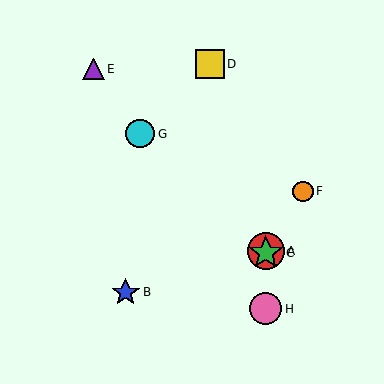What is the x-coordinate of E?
Object E is at x≈93.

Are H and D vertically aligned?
No, H is at x≈266 and D is at x≈210.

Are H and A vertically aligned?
Yes, both are at x≈266.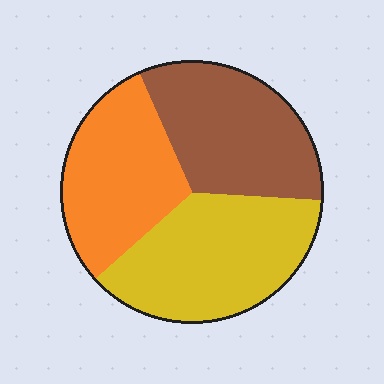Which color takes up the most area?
Yellow, at roughly 35%.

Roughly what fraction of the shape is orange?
Orange takes up between a quarter and a half of the shape.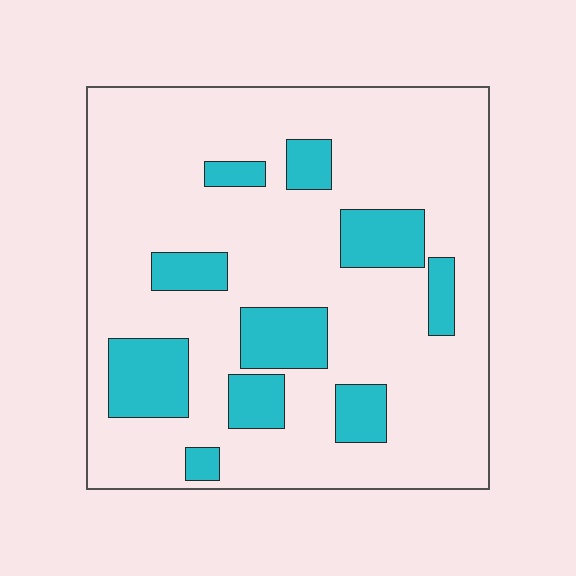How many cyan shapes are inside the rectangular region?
10.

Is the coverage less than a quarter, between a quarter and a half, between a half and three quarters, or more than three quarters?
Less than a quarter.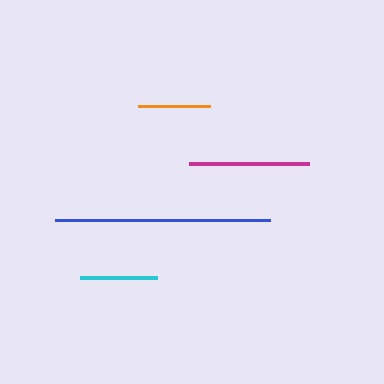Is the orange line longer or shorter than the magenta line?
The magenta line is longer than the orange line.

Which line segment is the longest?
The blue line is the longest at approximately 215 pixels.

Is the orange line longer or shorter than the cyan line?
The cyan line is longer than the orange line.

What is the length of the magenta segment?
The magenta segment is approximately 120 pixels long.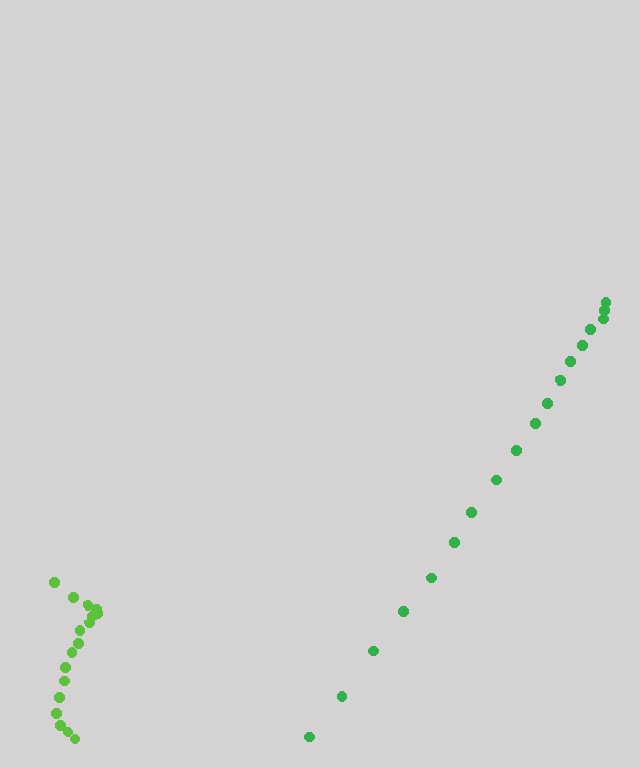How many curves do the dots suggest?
There are 2 distinct paths.